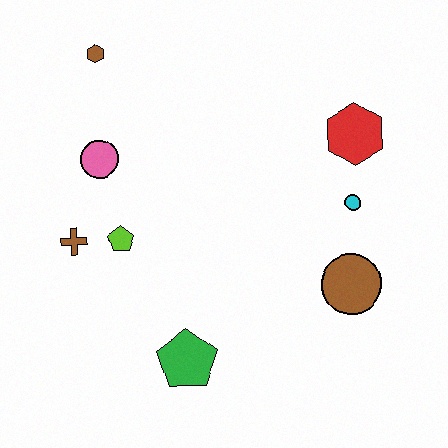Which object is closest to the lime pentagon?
The brown cross is closest to the lime pentagon.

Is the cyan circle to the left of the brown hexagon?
No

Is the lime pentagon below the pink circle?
Yes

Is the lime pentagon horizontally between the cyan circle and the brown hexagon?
Yes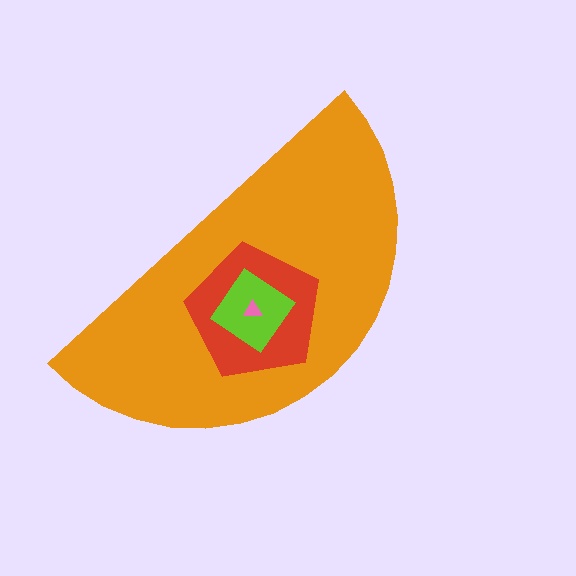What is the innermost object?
The pink triangle.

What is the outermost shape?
The orange semicircle.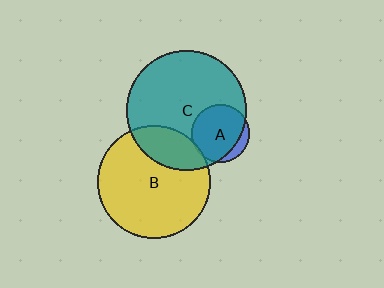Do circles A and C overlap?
Yes.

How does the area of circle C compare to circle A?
Approximately 4.2 times.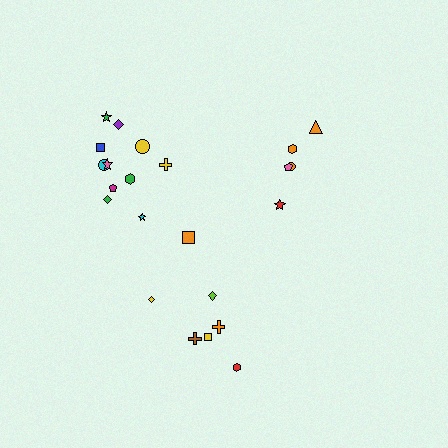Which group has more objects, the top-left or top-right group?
The top-left group.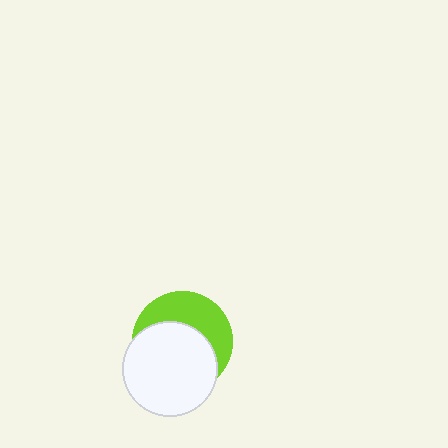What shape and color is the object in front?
The object in front is a white circle.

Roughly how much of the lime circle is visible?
A small part of it is visible (roughly 42%).